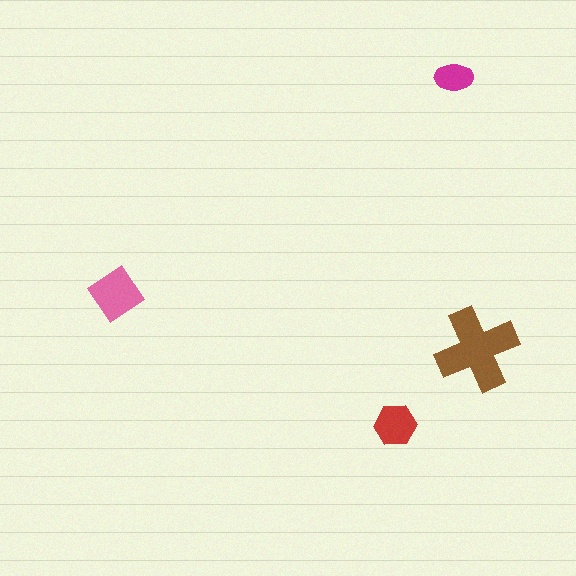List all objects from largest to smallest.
The brown cross, the pink diamond, the red hexagon, the magenta ellipse.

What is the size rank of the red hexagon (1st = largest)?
3rd.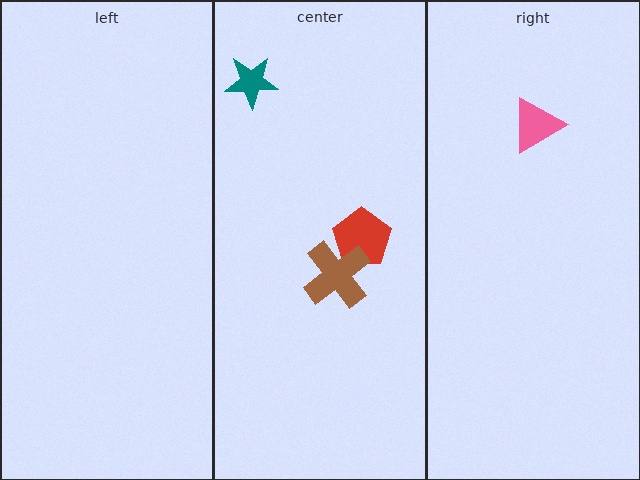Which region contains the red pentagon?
The center region.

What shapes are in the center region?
The red pentagon, the teal star, the brown cross.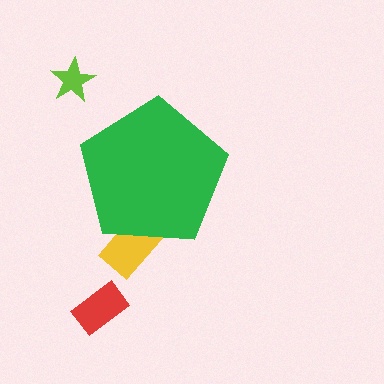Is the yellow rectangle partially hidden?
Yes, the yellow rectangle is partially hidden behind the green pentagon.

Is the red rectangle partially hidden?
No, the red rectangle is fully visible.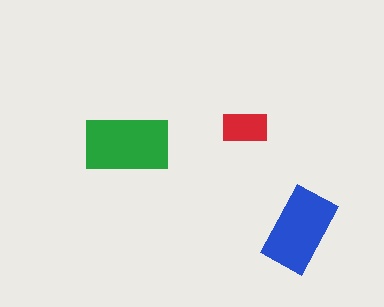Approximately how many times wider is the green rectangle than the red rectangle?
About 2 times wider.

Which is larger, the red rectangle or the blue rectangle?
The blue one.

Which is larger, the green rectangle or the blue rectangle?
The green one.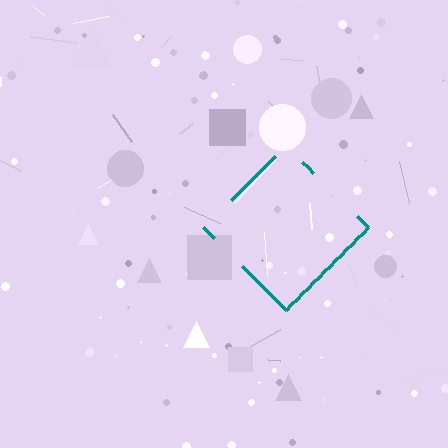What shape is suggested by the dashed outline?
The dashed outline suggests a diamond.